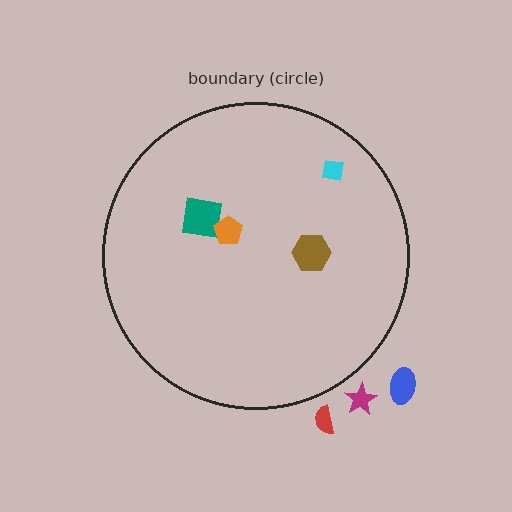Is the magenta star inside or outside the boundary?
Outside.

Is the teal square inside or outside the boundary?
Inside.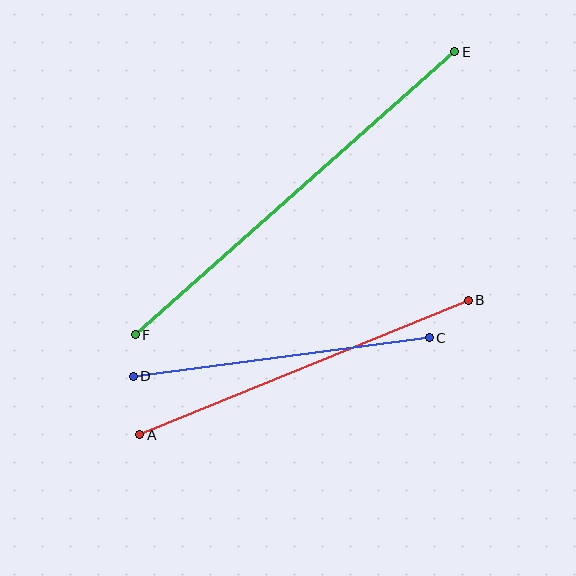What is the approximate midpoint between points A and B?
The midpoint is at approximately (304, 368) pixels.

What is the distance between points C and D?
The distance is approximately 299 pixels.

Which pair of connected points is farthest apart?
Points E and F are farthest apart.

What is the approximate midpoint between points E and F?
The midpoint is at approximately (295, 193) pixels.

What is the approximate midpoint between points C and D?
The midpoint is at approximately (281, 357) pixels.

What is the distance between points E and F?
The distance is approximately 427 pixels.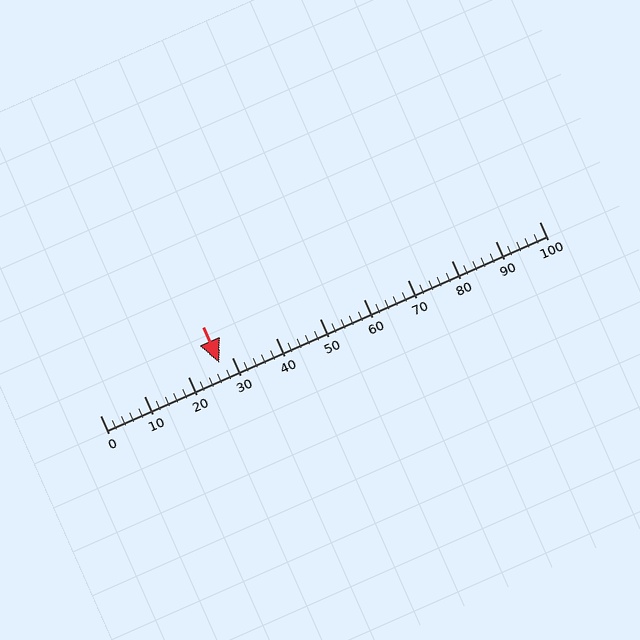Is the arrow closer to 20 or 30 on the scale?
The arrow is closer to 30.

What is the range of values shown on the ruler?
The ruler shows values from 0 to 100.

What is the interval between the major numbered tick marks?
The major tick marks are spaced 10 units apart.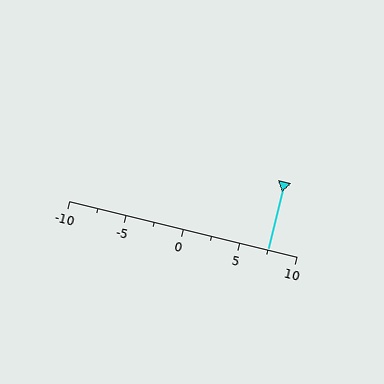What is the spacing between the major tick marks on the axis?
The major ticks are spaced 5 apart.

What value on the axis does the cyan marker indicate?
The marker indicates approximately 7.5.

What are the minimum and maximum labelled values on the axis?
The axis runs from -10 to 10.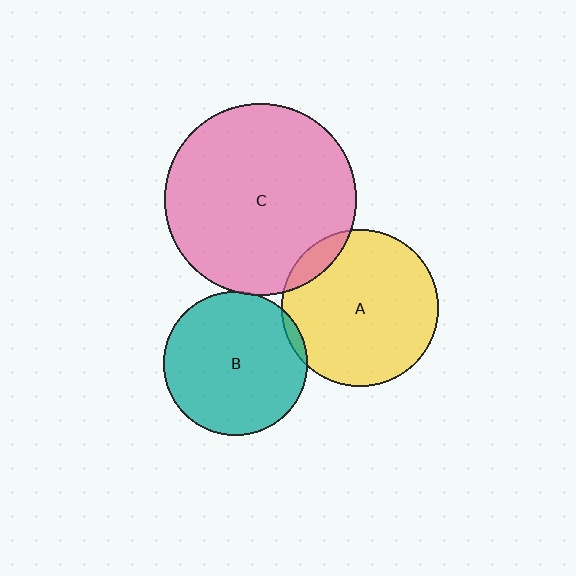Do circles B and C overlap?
Yes.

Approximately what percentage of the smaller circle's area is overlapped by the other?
Approximately 5%.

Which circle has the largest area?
Circle C (pink).